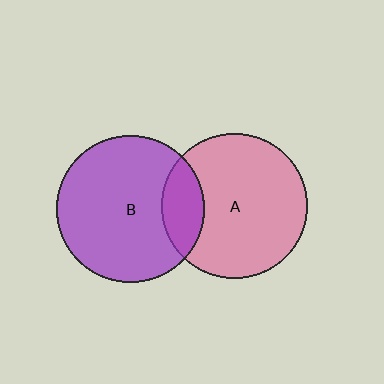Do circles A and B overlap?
Yes.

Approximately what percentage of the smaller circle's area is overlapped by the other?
Approximately 20%.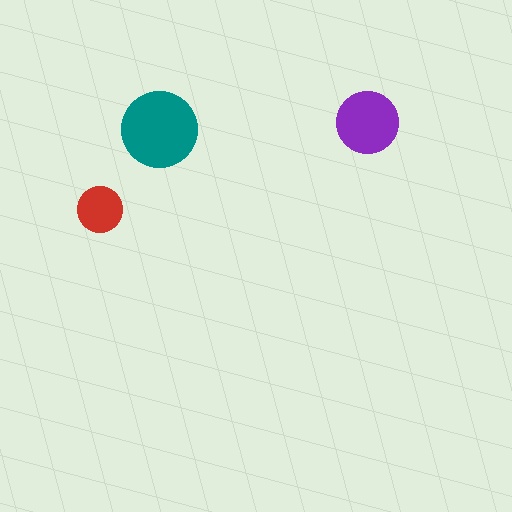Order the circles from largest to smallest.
the teal one, the purple one, the red one.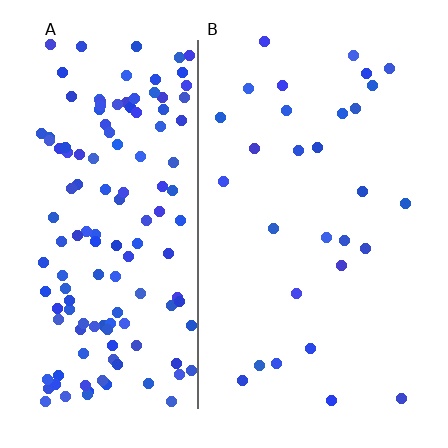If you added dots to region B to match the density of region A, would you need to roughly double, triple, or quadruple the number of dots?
Approximately quadruple.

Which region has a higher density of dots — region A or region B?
A (the left).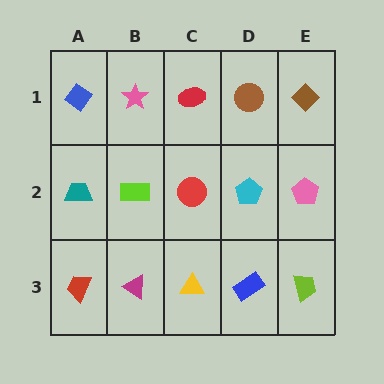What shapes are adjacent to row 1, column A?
A teal trapezoid (row 2, column A), a pink star (row 1, column B).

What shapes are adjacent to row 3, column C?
A red circle (row 2, column C), a magenta triangle (row 3, column B), a blue rectangle (row 3, column D).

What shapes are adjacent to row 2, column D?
A brown circle (row 1, column D), a blue rectangle (row 3, column D), a red circle (row 2, column C), a pink pentagon (row 2, column E).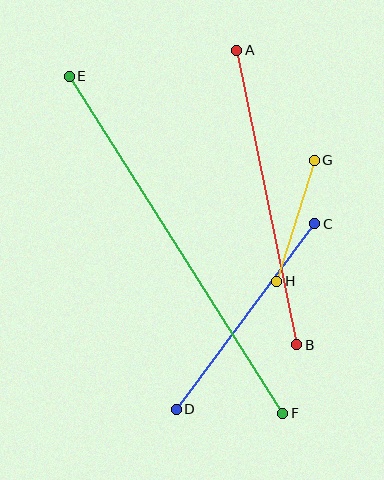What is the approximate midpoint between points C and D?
The midpoint is at approximately (246, 317) pixels.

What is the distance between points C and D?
The distance is approximately 231 pixels.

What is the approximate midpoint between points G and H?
The midpoint is at approximately (295, 221) pixels.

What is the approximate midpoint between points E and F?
The midpoint is at approximately (176, 245) pixels.